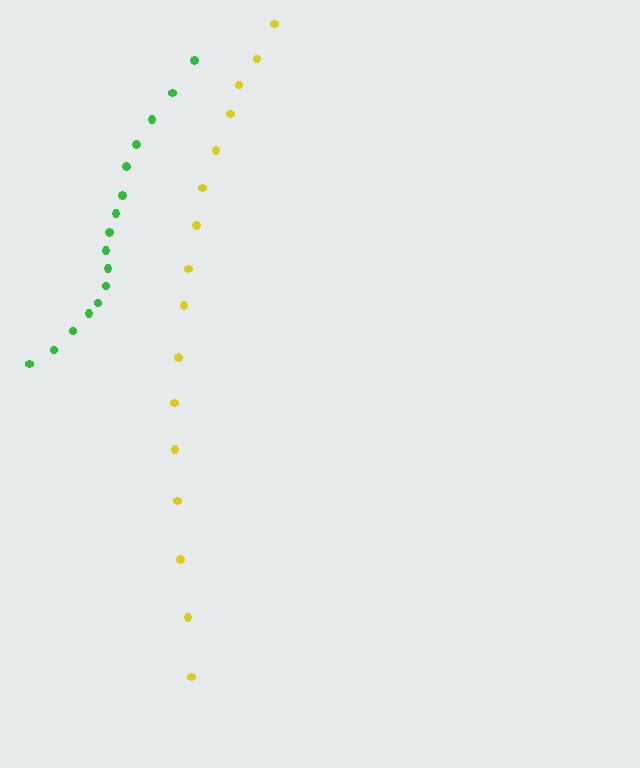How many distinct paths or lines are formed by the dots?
There are 2 distinct paths.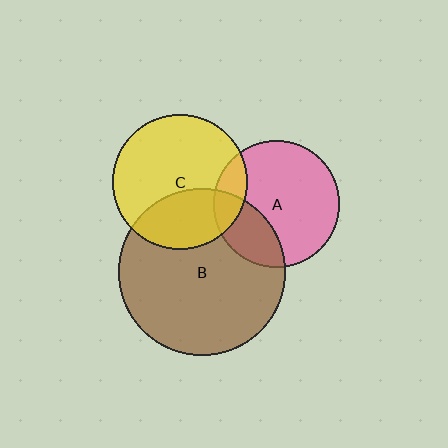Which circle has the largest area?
Circle B (brown).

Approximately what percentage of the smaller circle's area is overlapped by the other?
Approximately 15%.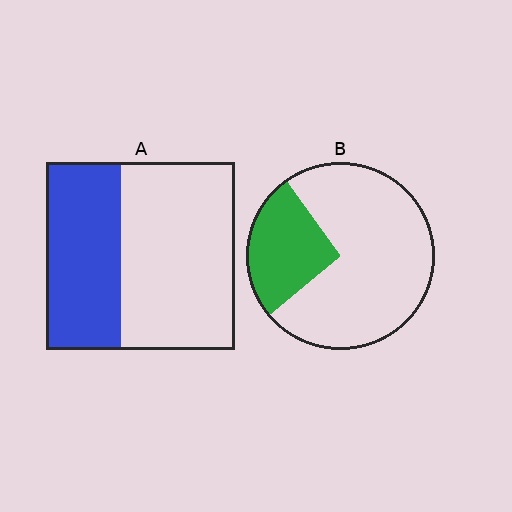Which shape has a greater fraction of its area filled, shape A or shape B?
Shape A.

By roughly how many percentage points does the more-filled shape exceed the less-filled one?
By roughly 15 percentage points (A over B).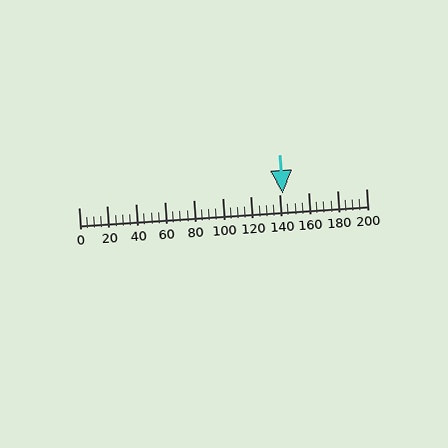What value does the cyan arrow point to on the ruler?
The cyan arrow points to approximately 142.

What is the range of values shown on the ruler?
The ruler shows values from 0 to 200.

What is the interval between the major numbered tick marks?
The major tick marks are spaced 20 units apart.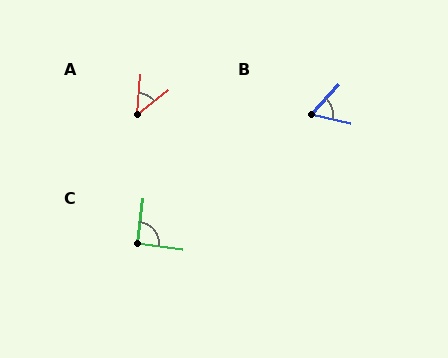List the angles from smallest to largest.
A (45°), B (60°), C (90°).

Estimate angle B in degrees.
Approximately 60 degrees.